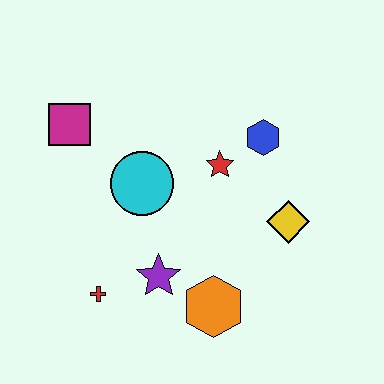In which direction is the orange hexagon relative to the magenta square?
The orange hexagon is below the magenta square.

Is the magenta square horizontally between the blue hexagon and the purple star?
No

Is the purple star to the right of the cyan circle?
Yes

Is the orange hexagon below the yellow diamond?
Yes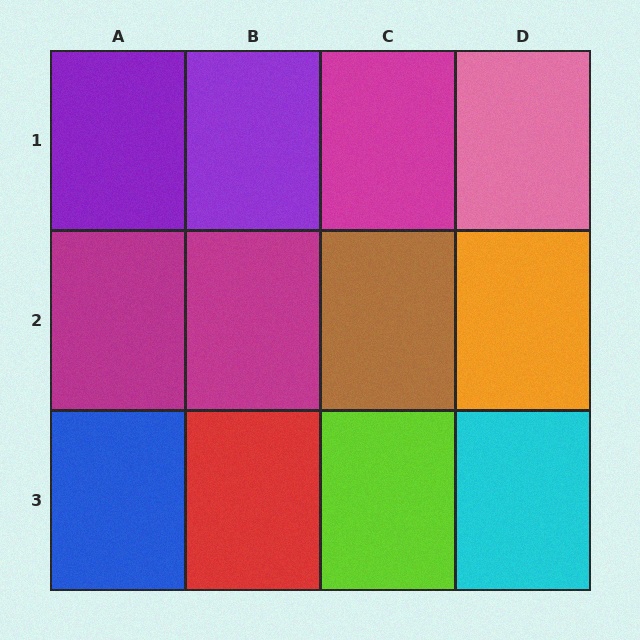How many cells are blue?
1 cell is blue.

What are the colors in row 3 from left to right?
Blue, red, lime, cyan.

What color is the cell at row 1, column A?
Purple.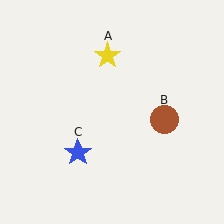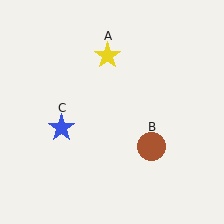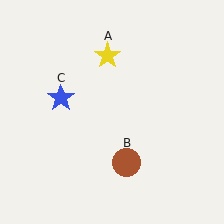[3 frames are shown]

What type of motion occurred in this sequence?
The brown circle (object B), blue star (object C) rotated clockwise around the center of the scene.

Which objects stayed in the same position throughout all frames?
Yellow star (object A) remained stationary.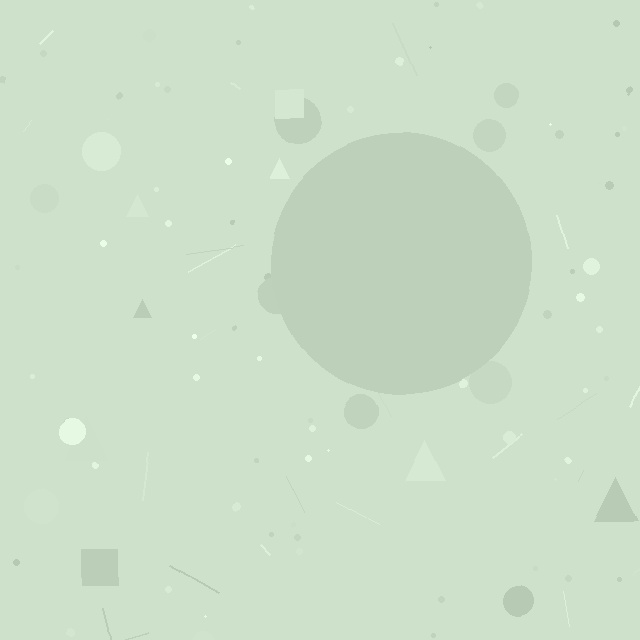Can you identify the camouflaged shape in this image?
The camouflaged shape is a circle.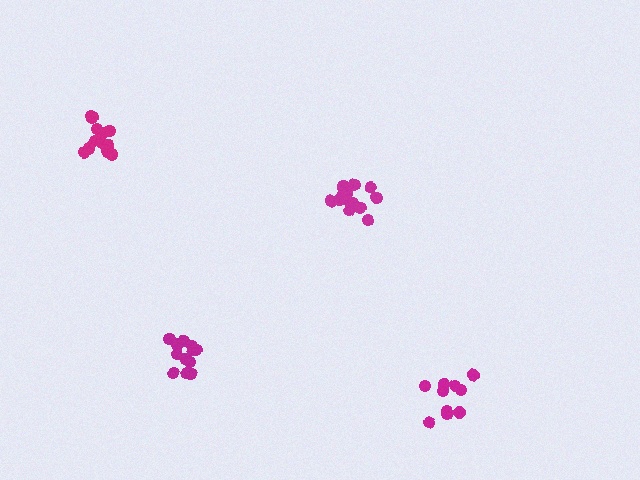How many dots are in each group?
Group 1: 13 dots, Group 2: 10 dots, Group 3: 12 dots, Group 4: 12 dots (47 total).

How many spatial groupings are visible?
There are 4 spatial groupings.